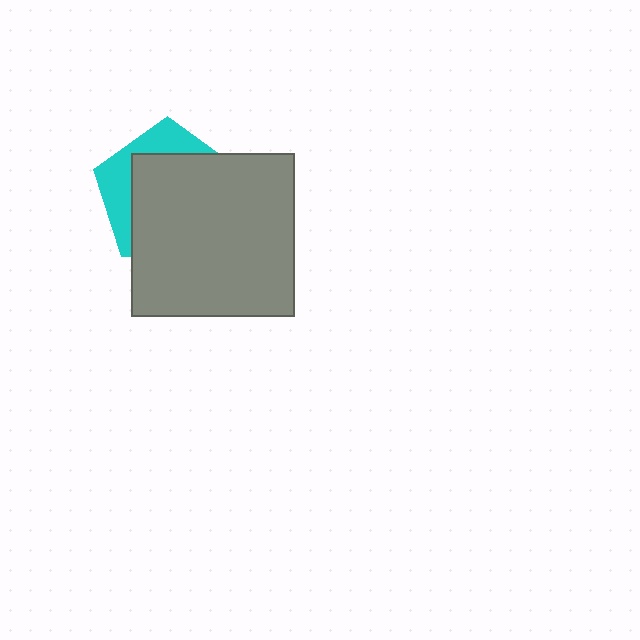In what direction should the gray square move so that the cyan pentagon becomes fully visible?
The gray square should move toward the lower-right. That is the shortest direction to clear the overlap and leave the cyan pentagon fully visible.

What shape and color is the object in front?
The object in front is a gray square.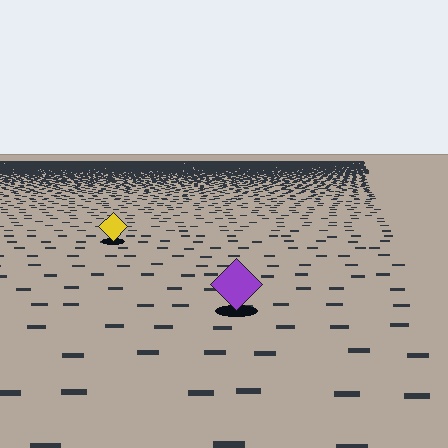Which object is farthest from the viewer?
The yellow diamond is farthest from the viewer. It appears smaller and the ground texture around it is denser.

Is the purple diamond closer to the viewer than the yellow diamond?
Yes. The purple diamond is closer — you can tell from the texture gradient: the ground texture is coarser near it.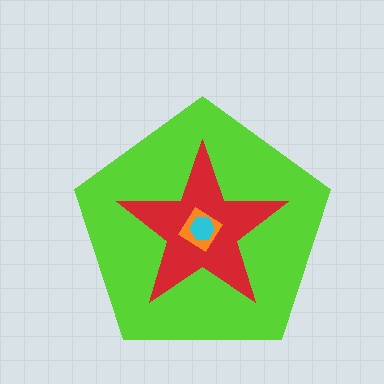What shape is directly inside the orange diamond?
The cyan hexagon.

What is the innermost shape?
The cyan hexagon.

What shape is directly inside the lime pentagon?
The red star.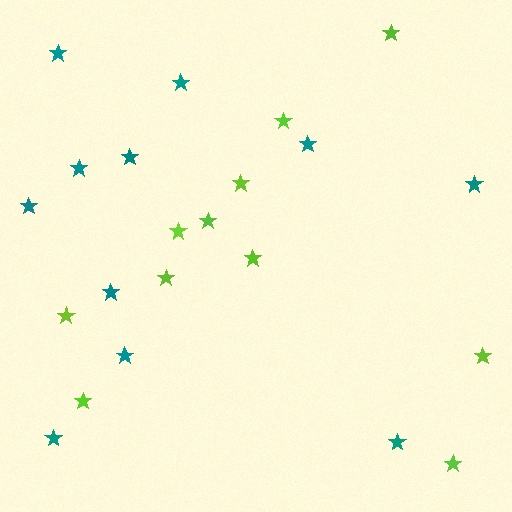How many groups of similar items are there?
There are 2 groups: one group of teal stars (11) and one group of lime stars (11).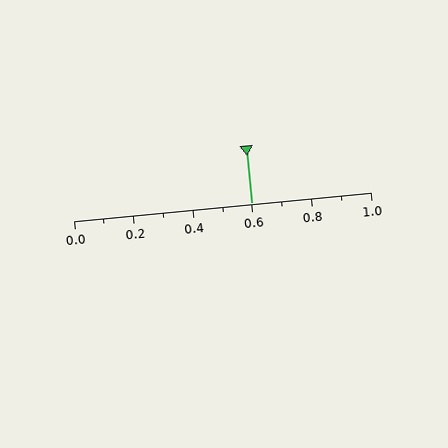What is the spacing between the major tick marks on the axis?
The major ticks are spaced 0.2 apart.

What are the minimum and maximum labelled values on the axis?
The axis runs from 0.0 to 1.0.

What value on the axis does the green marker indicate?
The marker indicates approximately 0.6.